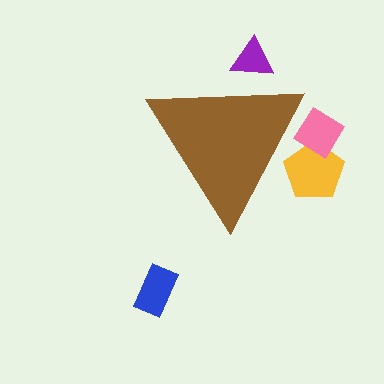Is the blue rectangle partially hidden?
No, the blue rectangle is fully visible.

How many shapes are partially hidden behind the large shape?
3 shapes are partially hidden.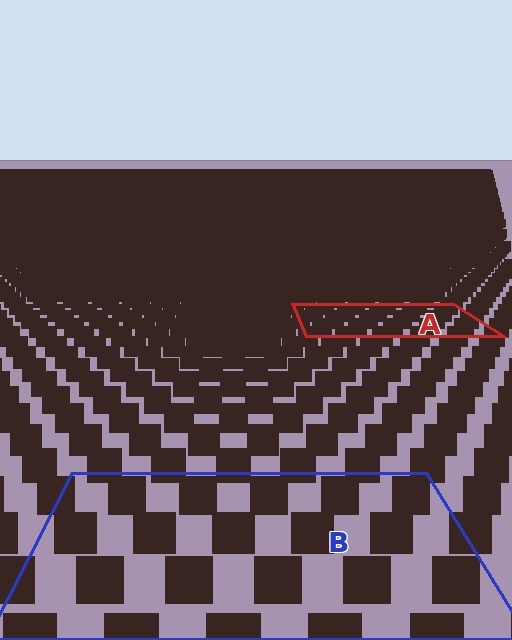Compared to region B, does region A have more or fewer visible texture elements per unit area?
Region A has more texture elements per unit area — they are packed more densely because it is farther away.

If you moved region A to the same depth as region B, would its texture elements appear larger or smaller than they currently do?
They would appear larger. At a closer depth, the same texture elements are projected at a bigger on-screen size.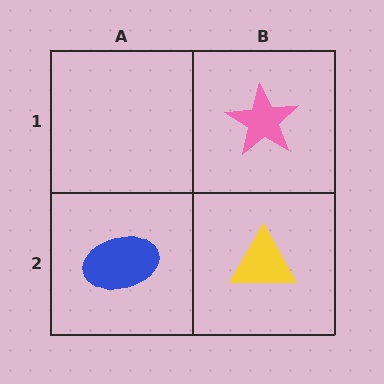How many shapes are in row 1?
1 shape.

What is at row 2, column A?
A blue ellipse.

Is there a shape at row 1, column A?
No, that cell is empty.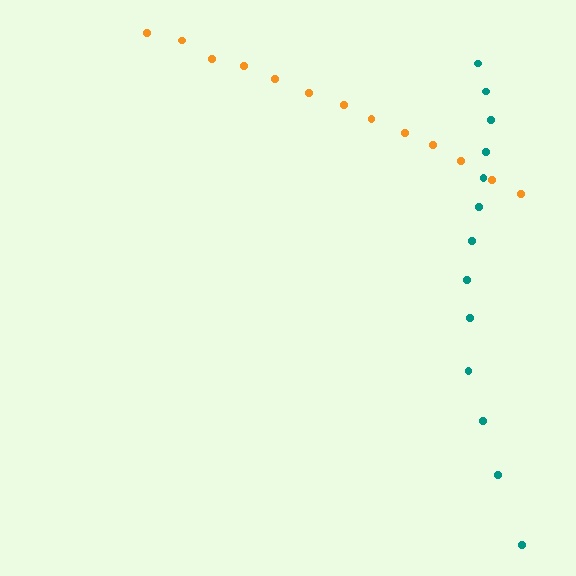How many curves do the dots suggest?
There are 2 distinct paths.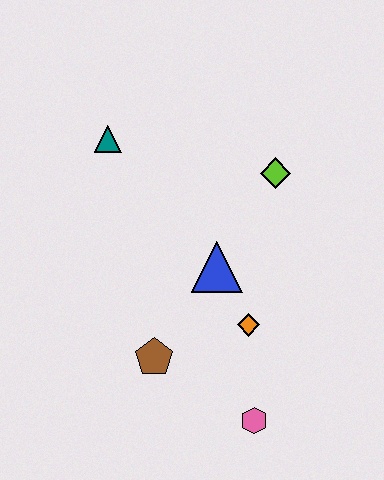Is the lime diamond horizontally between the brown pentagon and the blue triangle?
No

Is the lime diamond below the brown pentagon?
No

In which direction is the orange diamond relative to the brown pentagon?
The orange diamond is to the right of the brown pentagon.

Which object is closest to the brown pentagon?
The orange diamond is closest to the brown pentagon.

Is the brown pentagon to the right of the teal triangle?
Yes